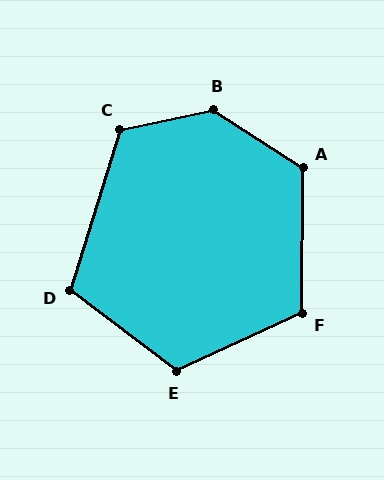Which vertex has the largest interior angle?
B, at approximately 135 degrees.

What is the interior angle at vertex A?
Approximately 123 degrees (obtuse).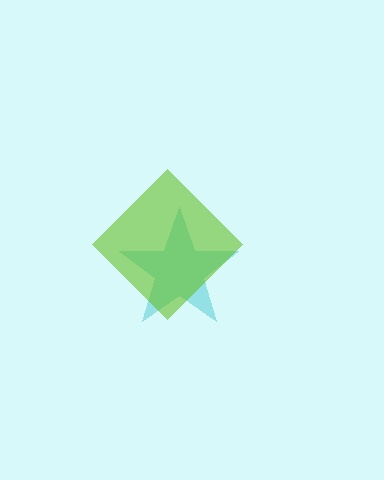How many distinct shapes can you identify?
There are 2 distinct shapes: a cyan star, a lime diamond.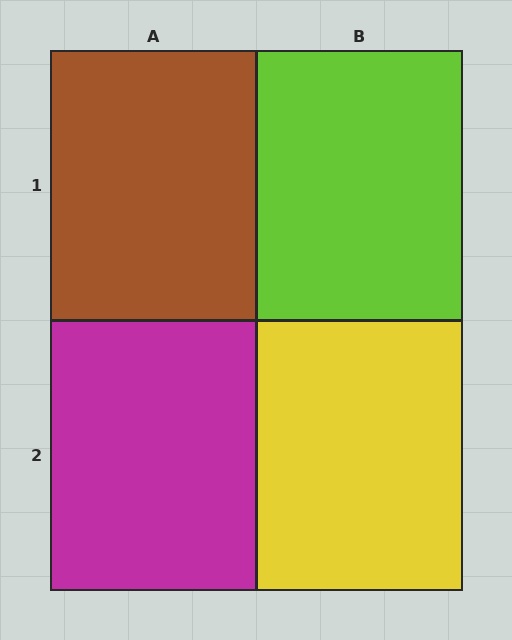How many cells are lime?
1 cell is lime.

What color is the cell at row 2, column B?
Yellow.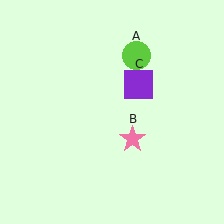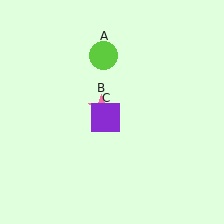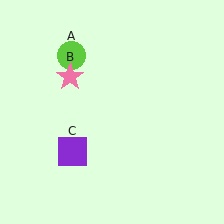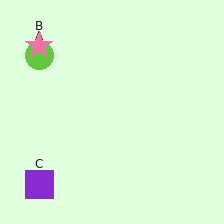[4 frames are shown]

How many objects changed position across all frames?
3 objects changed position: lime circle (object A), pink star (object B), purple square (object C).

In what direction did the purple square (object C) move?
The purple square (object C) moved down and to the left.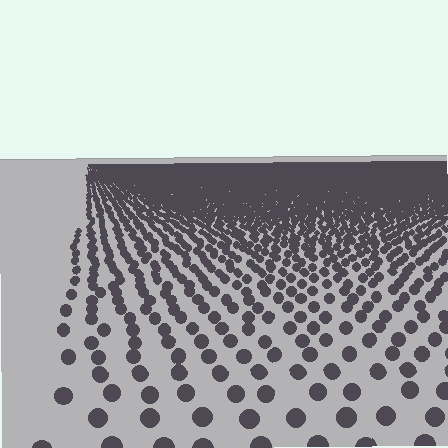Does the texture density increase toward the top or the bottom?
Density increases toward the top.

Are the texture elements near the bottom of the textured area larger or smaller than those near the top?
Larger. Near the bottom, elements are closer to the viewer and appear at a bigger on-screen size.